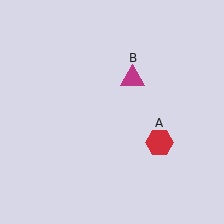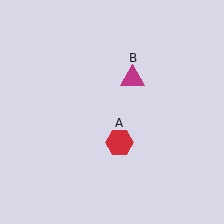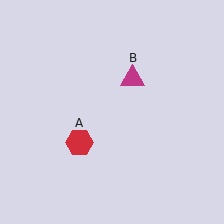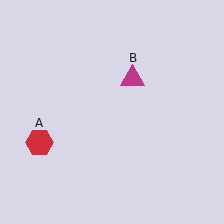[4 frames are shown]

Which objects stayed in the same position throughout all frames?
Magenta triangle (object B) remained stationary.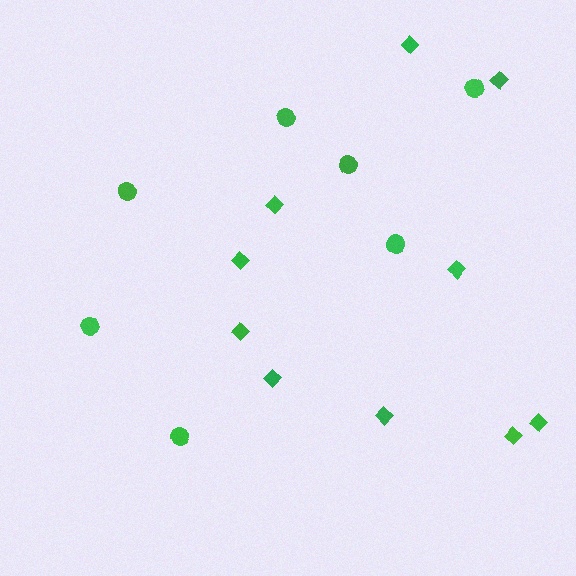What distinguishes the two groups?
There are 2 groups: one group of diamonds (10) and one group of circles (7).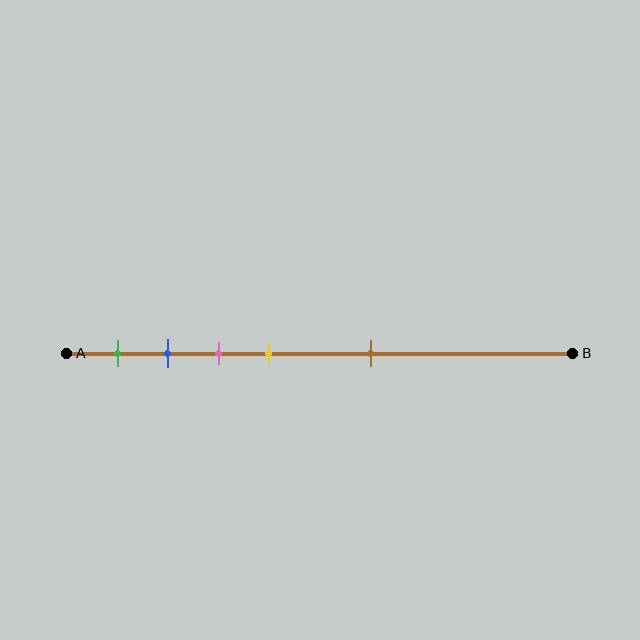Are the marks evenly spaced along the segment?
No, the marks are not evenly spaced.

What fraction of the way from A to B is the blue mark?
The blue mark is approximately 20% (0.2) of the way from A to B.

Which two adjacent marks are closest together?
The blue and pink marks are the closest adjacent pair.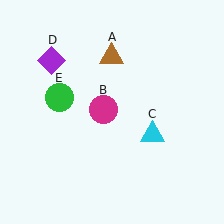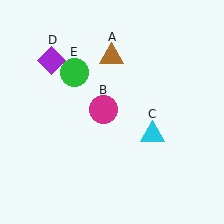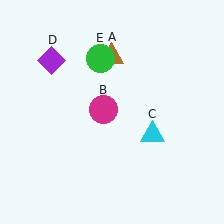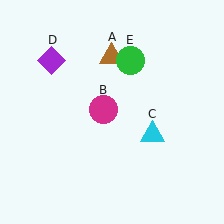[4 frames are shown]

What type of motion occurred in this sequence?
The green circle (object E) rotated clockwise around the center of the scene.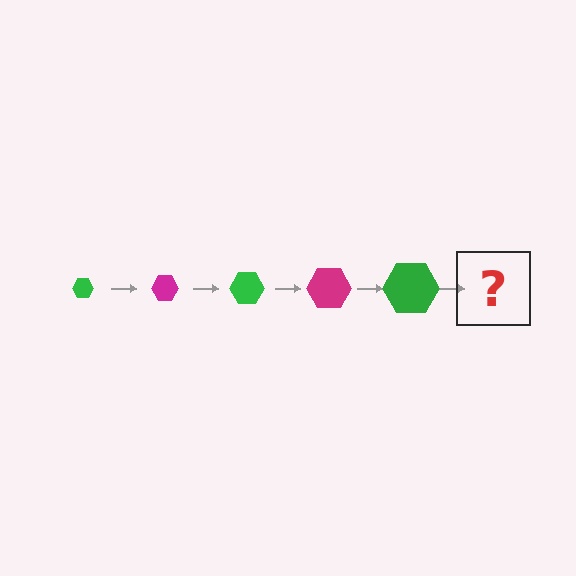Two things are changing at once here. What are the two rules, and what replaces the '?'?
The two rules are that the hexagon grows larger each step and the color cycles through green and magenta. The '?' should be a magenta hexagon, larger than the previous one.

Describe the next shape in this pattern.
It should be a magenta hexagon, larger than the previous one.